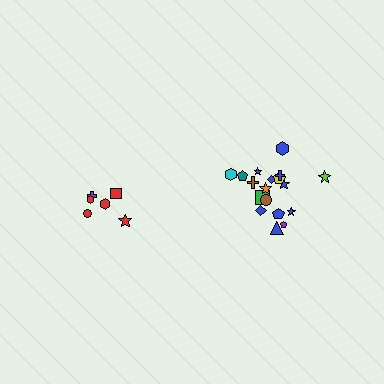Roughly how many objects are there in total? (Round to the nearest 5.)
Roughly 25 objects in total.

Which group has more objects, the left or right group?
The right group.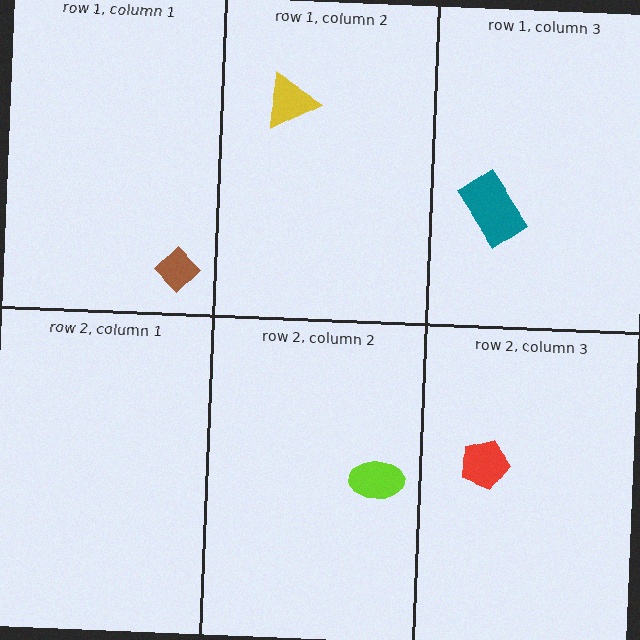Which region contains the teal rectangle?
The row 1, column 3 region.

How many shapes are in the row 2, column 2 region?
1.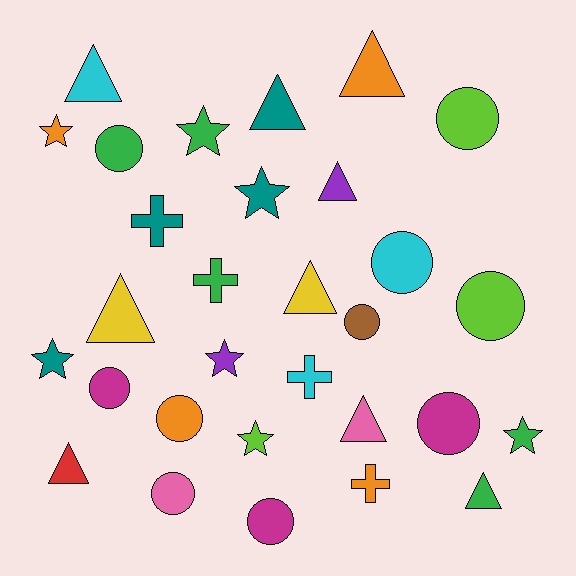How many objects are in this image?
There are 30 objects.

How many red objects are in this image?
There is 1 red object.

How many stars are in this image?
There are 7 stars.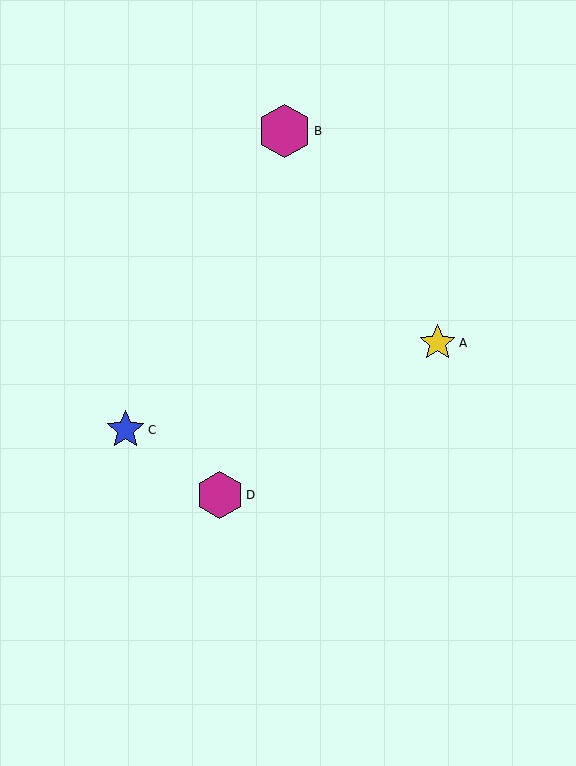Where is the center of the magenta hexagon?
The center of the magenta hexagon is at (220, 495).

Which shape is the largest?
The magenta hexagon (labeled B) is the largest.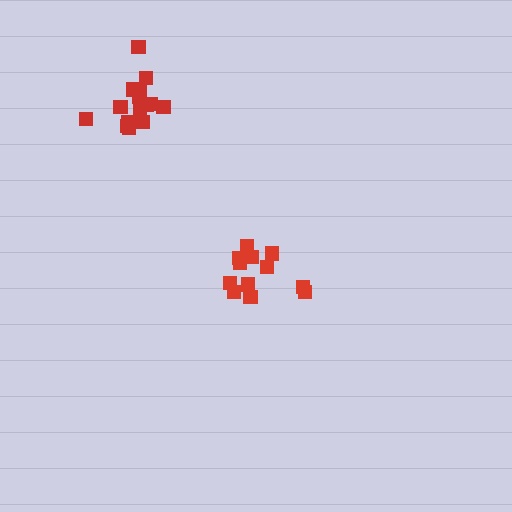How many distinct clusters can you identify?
There are 2 distinct clusters.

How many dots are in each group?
Group 1: 12 dots, Group 2: 15 dots (27 total).